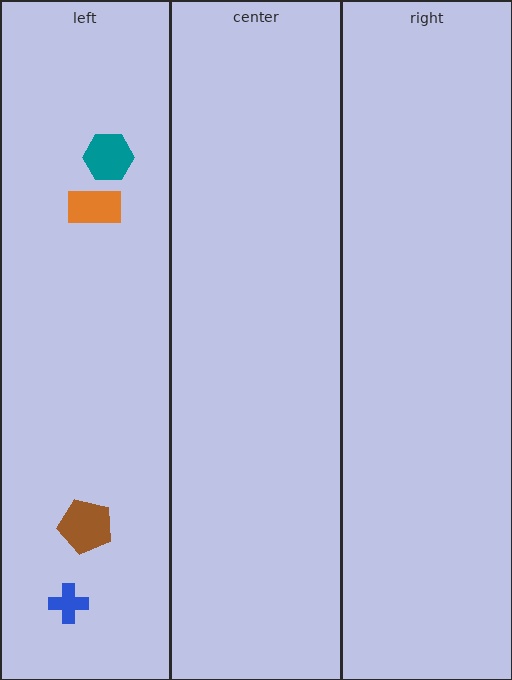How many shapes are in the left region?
4.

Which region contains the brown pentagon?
The left region.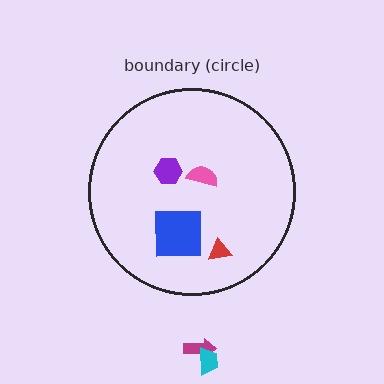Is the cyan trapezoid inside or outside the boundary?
Outside.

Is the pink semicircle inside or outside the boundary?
Inside.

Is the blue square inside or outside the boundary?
Inside.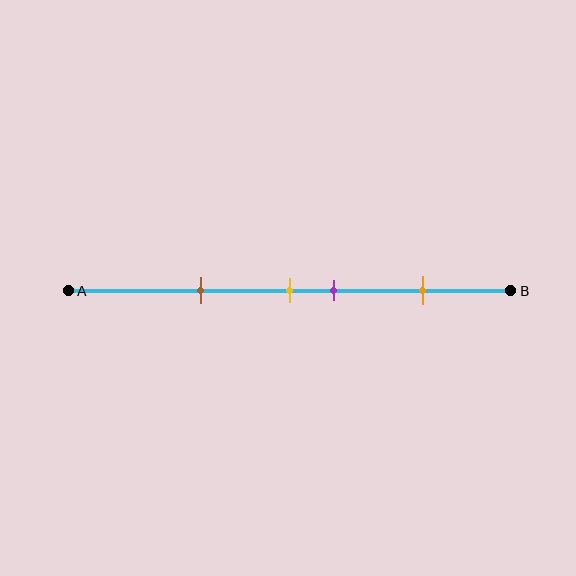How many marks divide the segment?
There are 4 marks dividing the segment.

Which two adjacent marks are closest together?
The yellow and purple marks are the closest adjacent pair.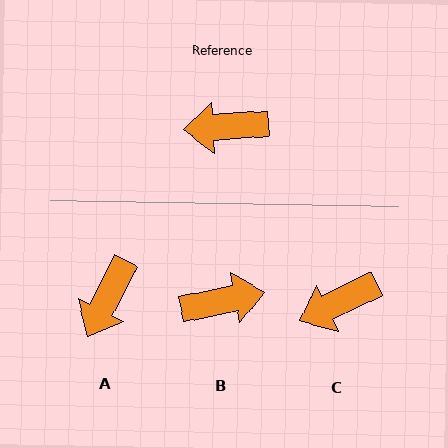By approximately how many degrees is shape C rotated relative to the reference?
Approximately 22 degrees counter-clockwise.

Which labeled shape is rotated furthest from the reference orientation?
B, about 173 degrees away.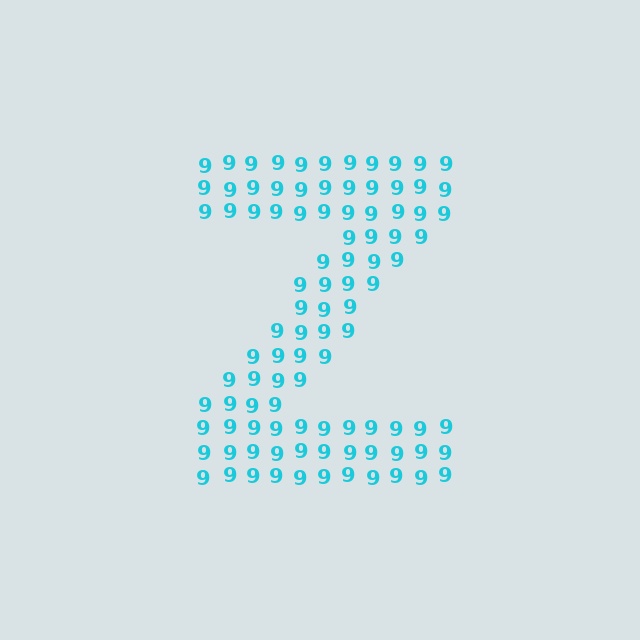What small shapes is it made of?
It is made of small digit 9's.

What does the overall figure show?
The overall figure shows the letter Z.